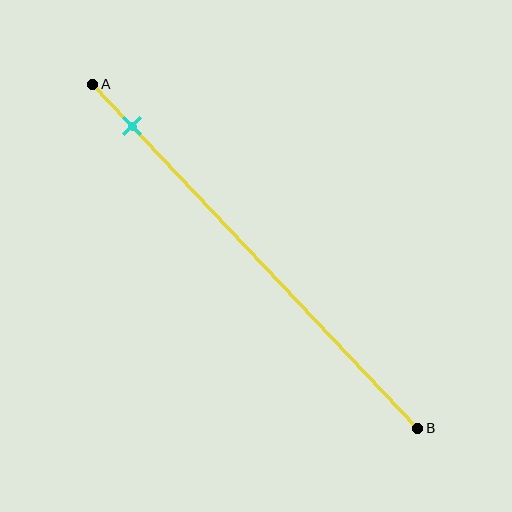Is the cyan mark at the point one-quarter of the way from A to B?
No, the mark is at about 10% from A, not at the 25% one-quarter point.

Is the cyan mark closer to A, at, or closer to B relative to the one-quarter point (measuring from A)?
The cyan mark is closer to point A than the one-quarter point of segment AB.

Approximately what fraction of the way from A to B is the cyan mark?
The cyan mark is approximately 10% of the way from A to B.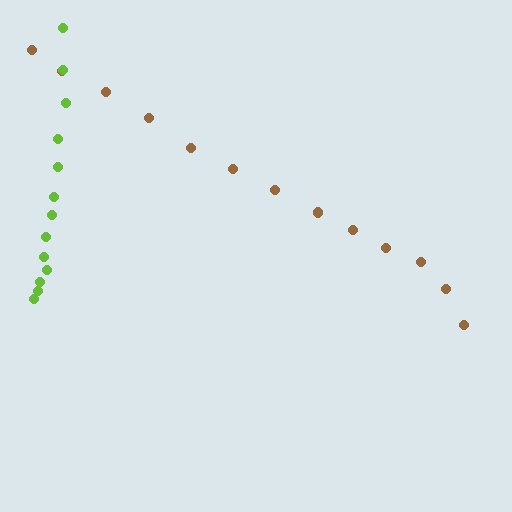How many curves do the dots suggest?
There are 2 distinct paths.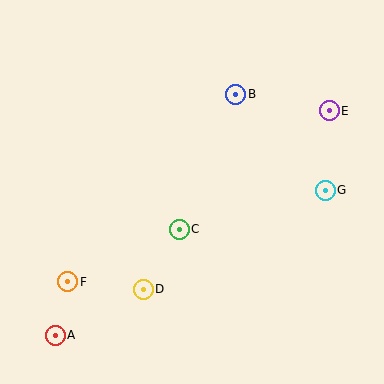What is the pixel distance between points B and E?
The distance between B and E is 95 pixels.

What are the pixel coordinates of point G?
Point G is at (325, 190).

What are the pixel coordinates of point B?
Point B is at (236, 94).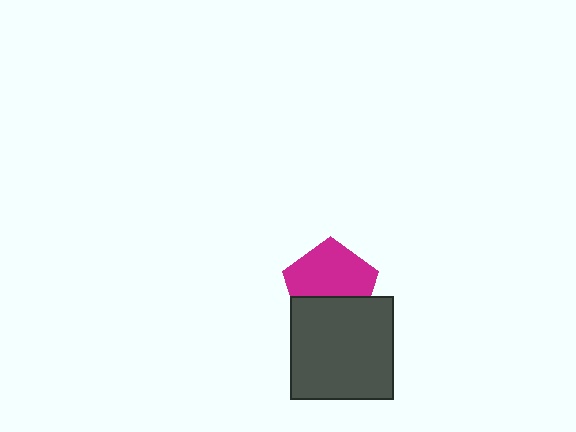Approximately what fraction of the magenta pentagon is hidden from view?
Roughly 39% of the magenta pentagon is hidden behind the dark gray square.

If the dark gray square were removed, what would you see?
You would see the complete magenta pentagon.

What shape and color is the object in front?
The object in front is a dark gray square.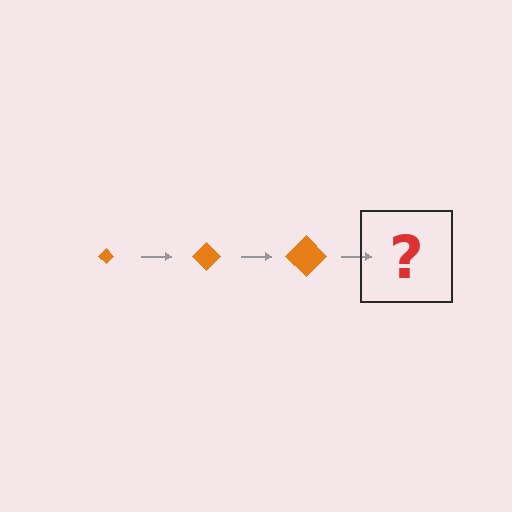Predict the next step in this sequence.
The next step is an orange diamond, larger than the previous one.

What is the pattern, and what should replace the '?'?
The pattern is that the diamond gets progressively larger each step. The '?' should be an orange diamond, larger than the previous one.